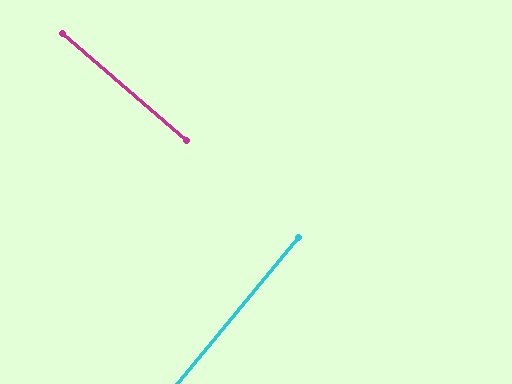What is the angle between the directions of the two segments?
Approximately 89 degrees.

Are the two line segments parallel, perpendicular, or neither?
Perpendicular — they meet at approximately 89°.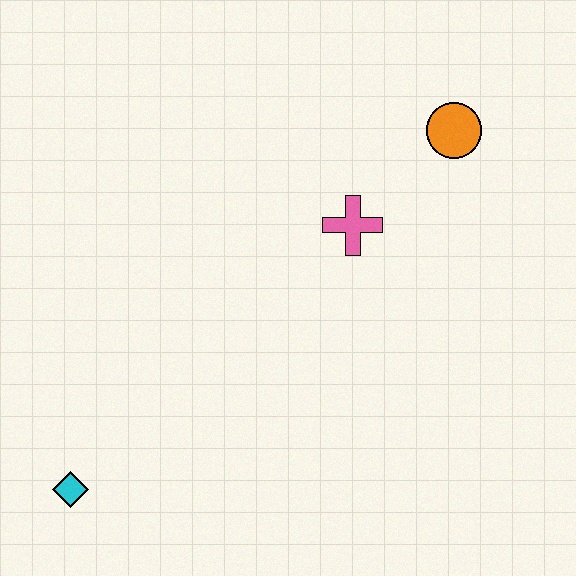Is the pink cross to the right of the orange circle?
No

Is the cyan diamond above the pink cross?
No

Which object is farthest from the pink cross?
The cyan diamond is farthest from the pink cross.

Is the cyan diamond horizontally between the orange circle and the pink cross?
No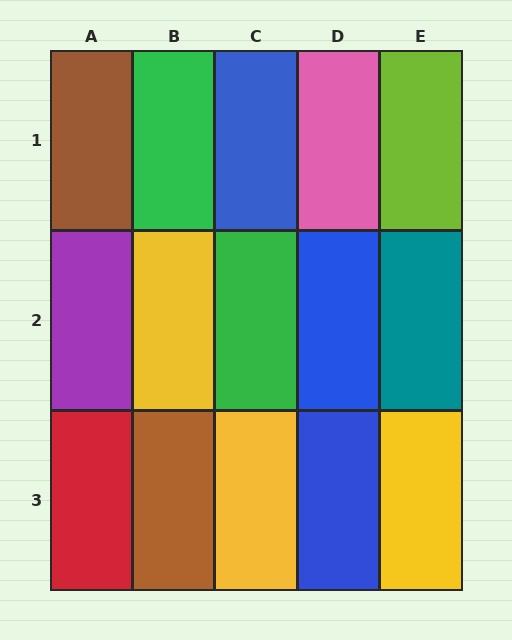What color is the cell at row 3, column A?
Red.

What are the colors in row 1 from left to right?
Brown, green, blue, pink, lime.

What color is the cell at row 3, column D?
Blue.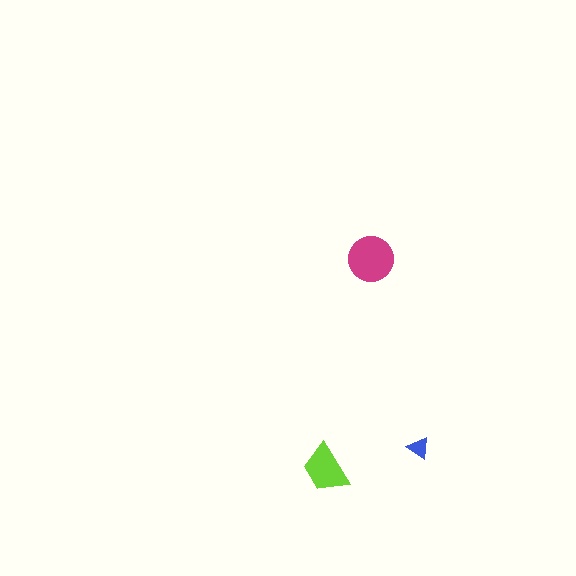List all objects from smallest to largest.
The blue triangle, the lime trapezoid, the magenta circle.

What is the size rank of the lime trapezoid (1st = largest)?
2nd.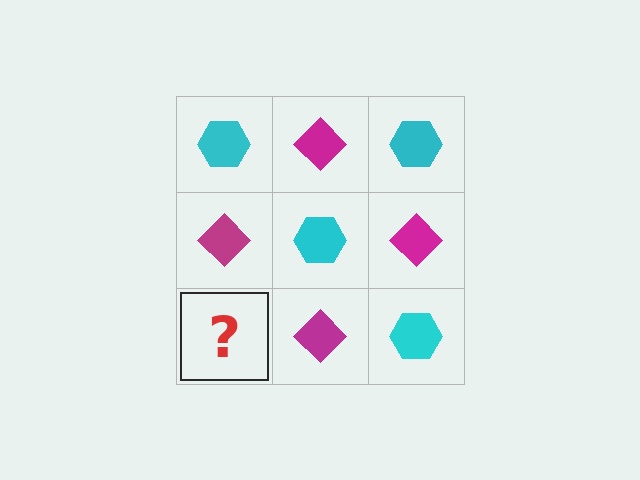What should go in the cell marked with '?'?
The missing cell should contain a cyan hexagon.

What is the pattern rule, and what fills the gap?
The rule is that it alternates cyan hexagon and magenta diamond in a checkerboard pattern. The gap should be filled with a cyan hexagon.